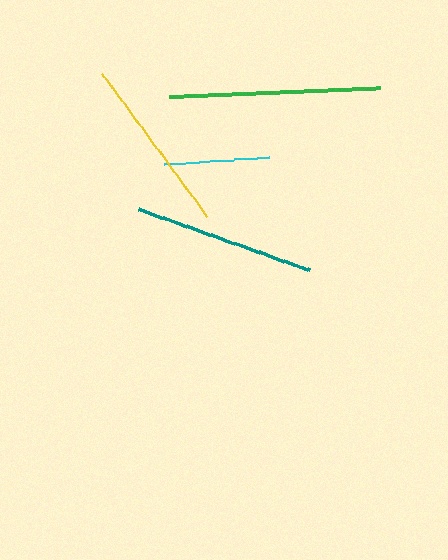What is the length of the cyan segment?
The cyan segment is approximately 105 pixels long.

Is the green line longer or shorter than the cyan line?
The green line is longer than the cyan line.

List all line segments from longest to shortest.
From longest to shortest: green, teal, yellow, cyan.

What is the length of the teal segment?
The teal segment is approximately 181 pixels long.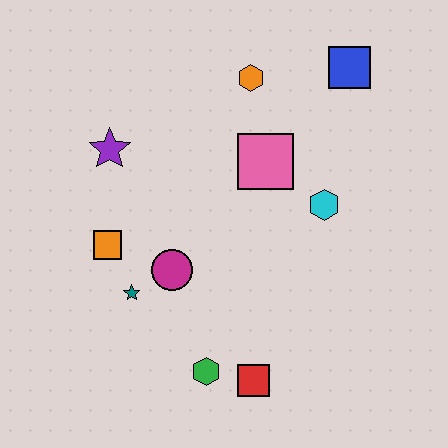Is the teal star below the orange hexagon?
Yes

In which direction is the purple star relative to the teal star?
The purple star is above the teal star.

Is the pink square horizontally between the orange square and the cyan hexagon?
Yes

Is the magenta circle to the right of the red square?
No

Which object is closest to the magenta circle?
The teal star is closest to the magenta circle.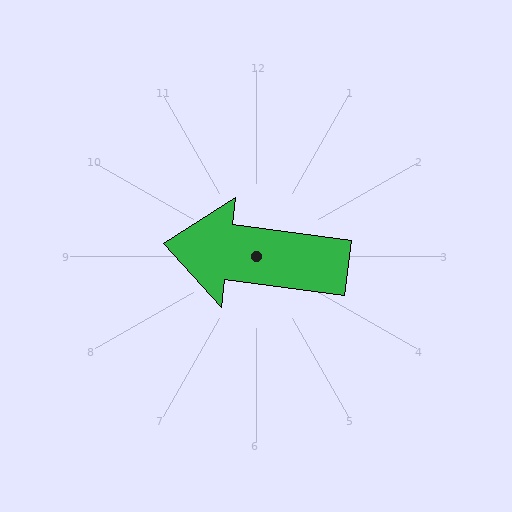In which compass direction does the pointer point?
West.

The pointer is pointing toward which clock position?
Roughly 9 o'clock.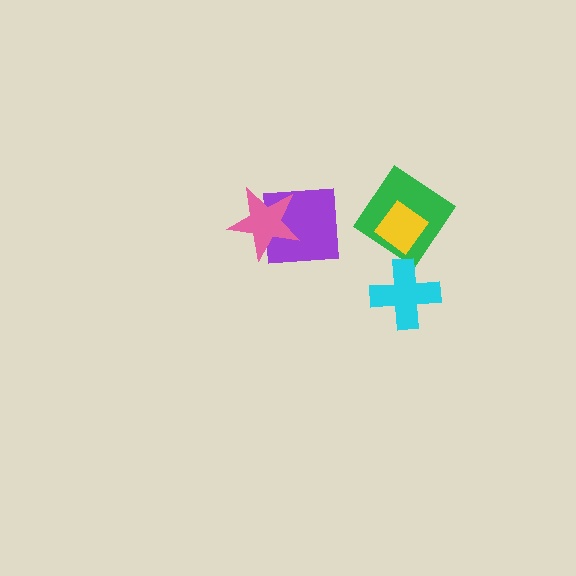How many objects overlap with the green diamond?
1 object overlaps with the green diamond.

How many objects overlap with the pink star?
1 object overlaps with the pink star.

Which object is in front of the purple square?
The pink star is in front of the purple square.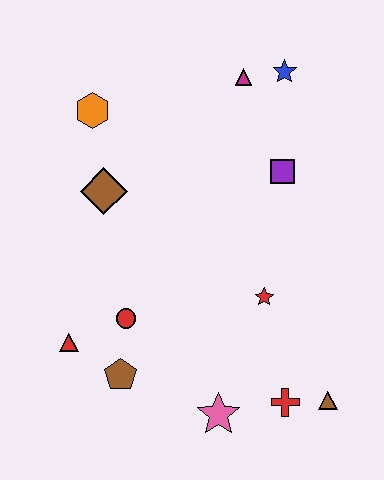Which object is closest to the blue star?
The magenta triangle is closest to the blue star.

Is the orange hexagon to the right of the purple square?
No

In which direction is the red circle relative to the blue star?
The red circle is below the blue star.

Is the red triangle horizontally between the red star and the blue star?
No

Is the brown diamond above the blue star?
No